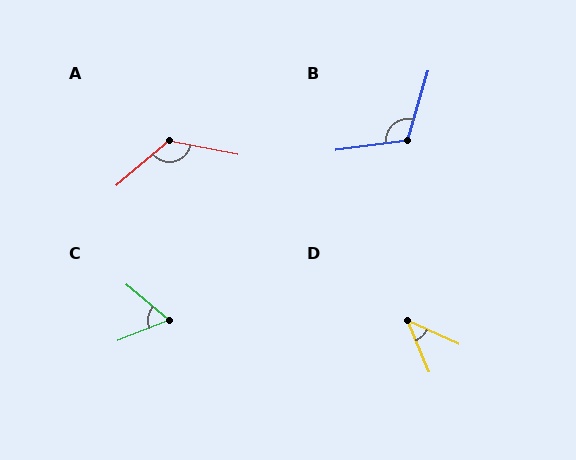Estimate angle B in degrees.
Approximately 114 degrees.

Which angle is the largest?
A, at approximately 129 degrees.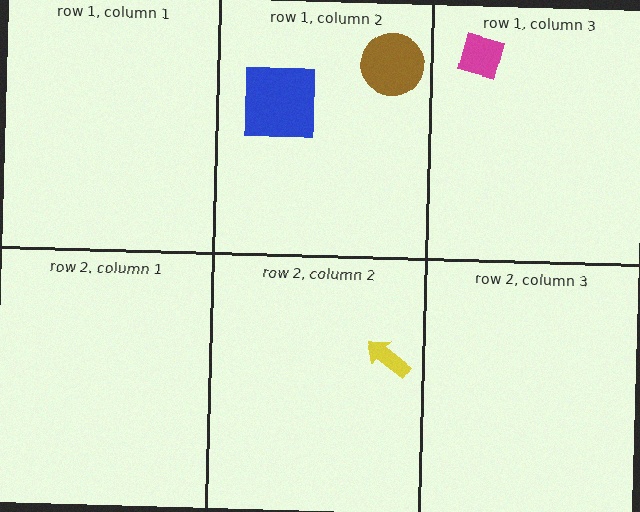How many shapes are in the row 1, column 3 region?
1.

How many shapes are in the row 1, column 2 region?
2.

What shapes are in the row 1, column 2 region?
The blue square, the brown circle.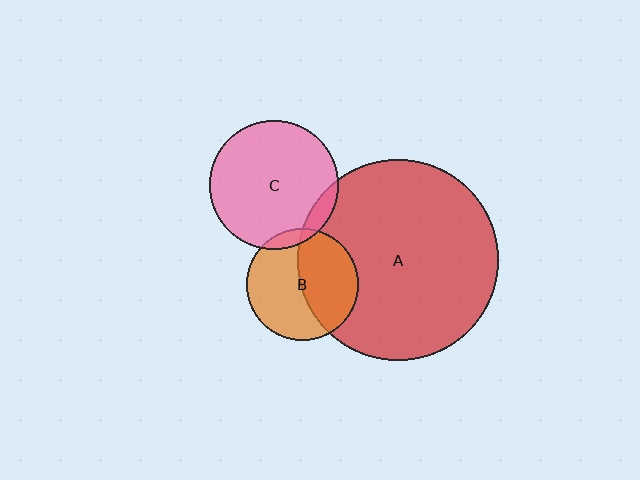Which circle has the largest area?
Circle A (red).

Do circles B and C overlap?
Yes.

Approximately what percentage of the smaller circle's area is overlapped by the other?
Approximately 10%.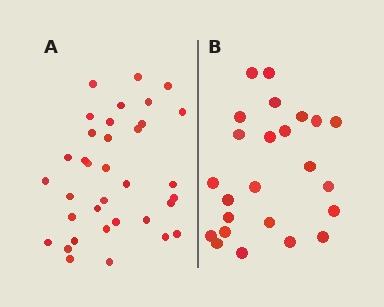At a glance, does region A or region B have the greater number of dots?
Region A (the left region) has more dots.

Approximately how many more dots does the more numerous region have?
Region A has roughly 12 or so more dots than region B.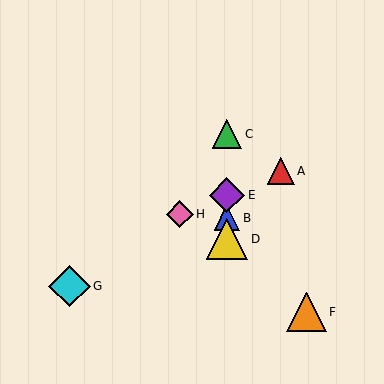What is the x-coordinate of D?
Object D is at x≈227.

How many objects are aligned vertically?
4 objects (B, C, D, E) are aligned vertically.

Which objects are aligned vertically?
Objects B, C, D, E are aligned vertically.